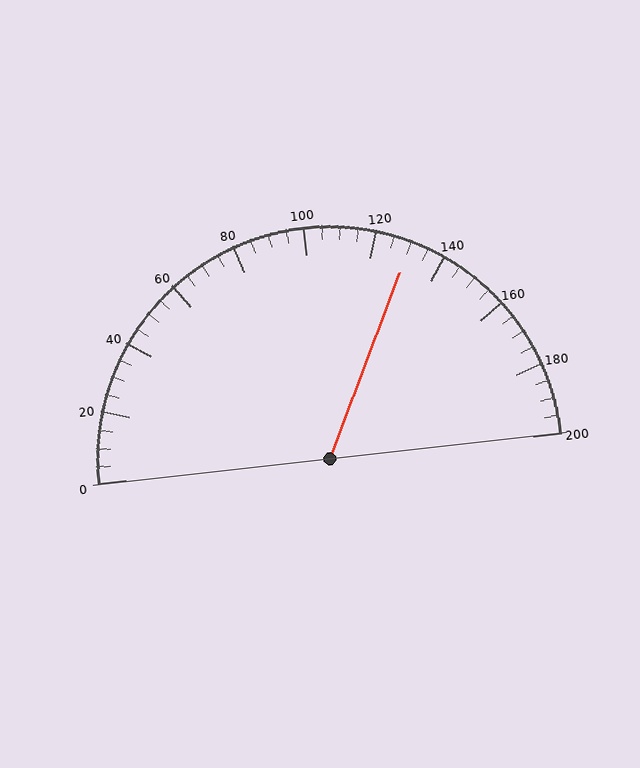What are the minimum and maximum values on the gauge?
The gauge ranges from 0 to 200.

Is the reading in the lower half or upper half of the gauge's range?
The reading is in the upper half of the range (0 to 200).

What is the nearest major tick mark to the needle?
The nearest major tick mark is 120.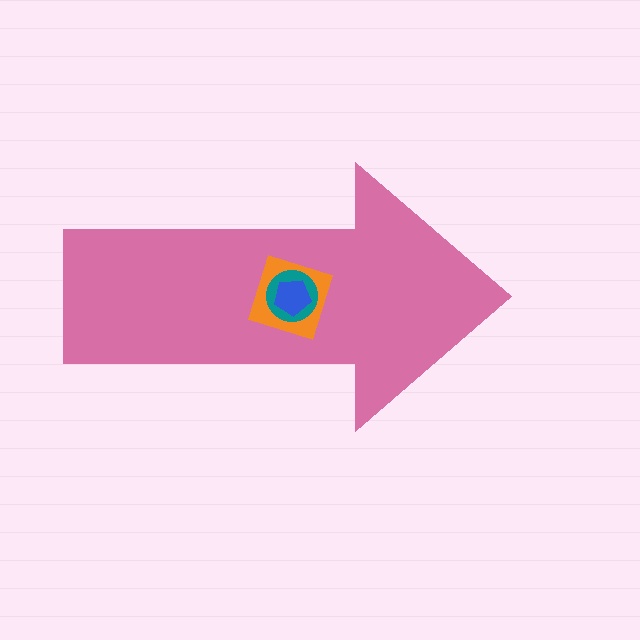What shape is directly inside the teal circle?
The blue pentagon.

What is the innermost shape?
The blue pentagon.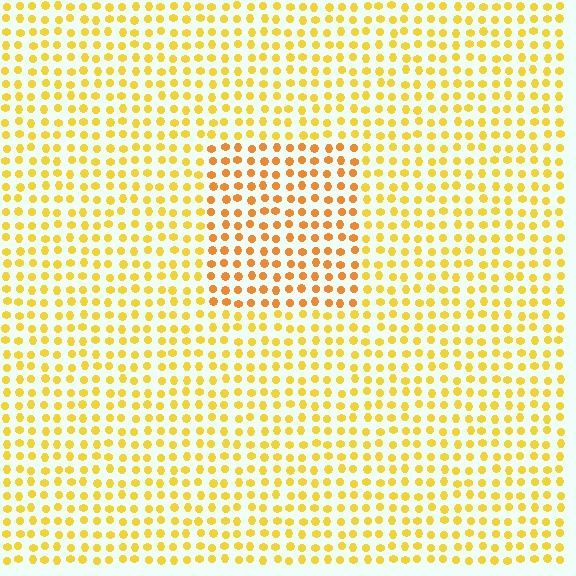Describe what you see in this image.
The image is filled with small yellow elements in a uniform arrangement. A rectangle-shaped region is visible where the elements are tinted to a slightly different hue, forming a subtle color boundary.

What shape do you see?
I see a rectangle.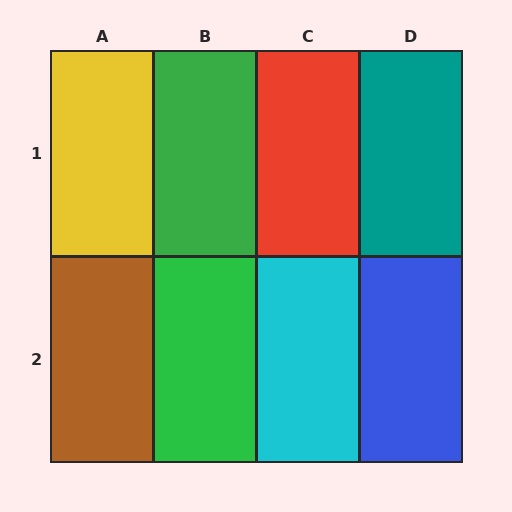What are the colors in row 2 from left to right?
Brown, green, cyan, blue.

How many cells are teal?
1 cell is teal.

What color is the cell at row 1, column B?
Green.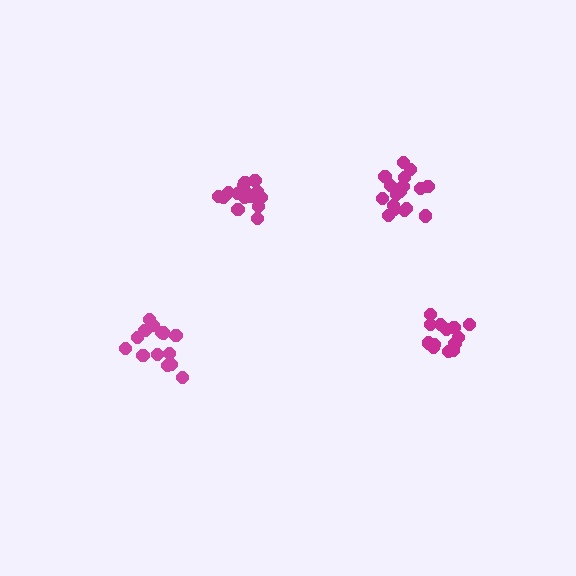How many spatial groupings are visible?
There are 4 spatial groupings.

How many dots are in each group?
Group 1: 14 dots, Group 2: 14 dots, Group 3: 17 dots, Group 4: 18 dots (63 total).